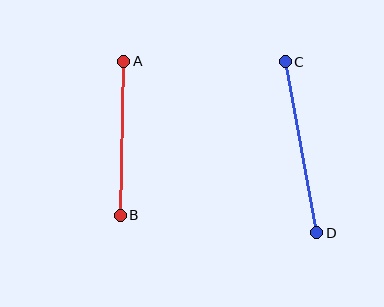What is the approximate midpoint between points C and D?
The midpoint is at approximately (301, 147) pixels.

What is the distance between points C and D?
The distance is approximately 174 pixels.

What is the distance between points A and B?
The distance is approximately 154 pixels.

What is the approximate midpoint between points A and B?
The midpoint is at approximately (122, 138) pixels.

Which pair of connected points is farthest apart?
Points C and D are farthest apart.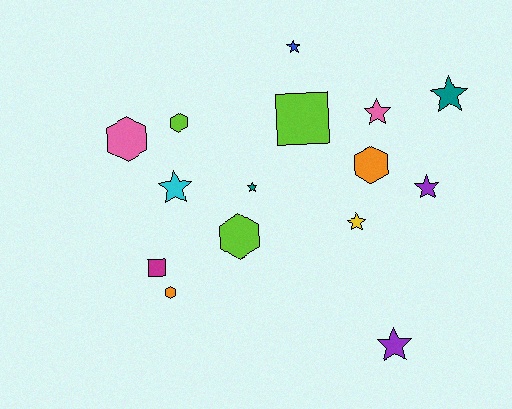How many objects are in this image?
There are 15 objects.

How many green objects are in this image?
There are no green objects.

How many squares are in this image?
There are 2 squares.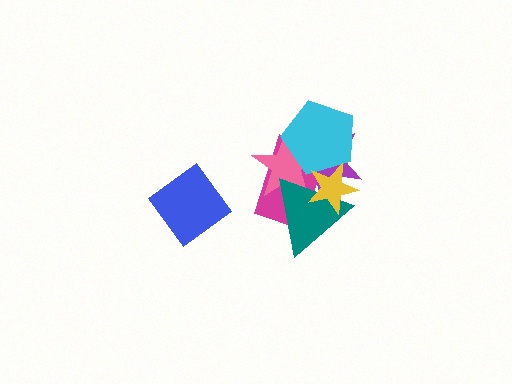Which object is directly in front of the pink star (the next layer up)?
The cyan pentagon is directly in front of the pink star.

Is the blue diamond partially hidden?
No, no other shape covers it.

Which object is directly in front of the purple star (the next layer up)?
The pink star is directly in front of the purple star.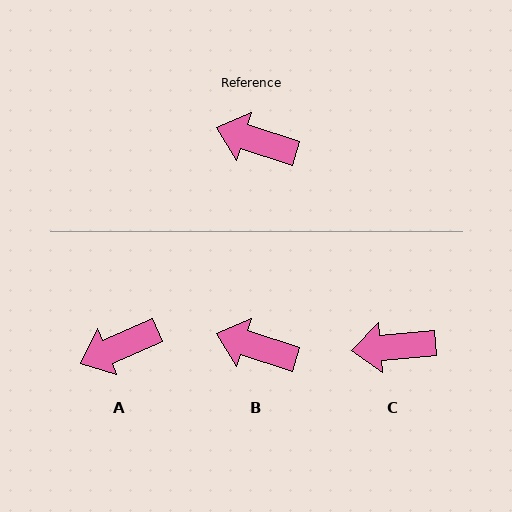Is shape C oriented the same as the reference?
No, it is off by about 23 degrees.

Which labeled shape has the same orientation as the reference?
B.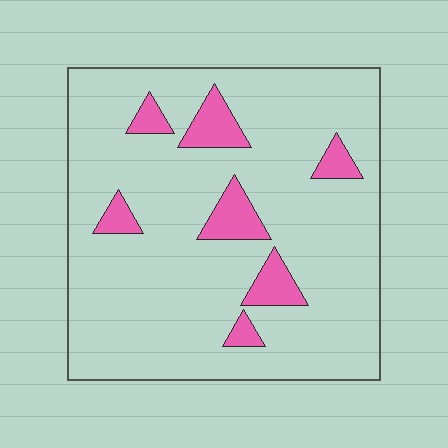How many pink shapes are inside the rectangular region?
7.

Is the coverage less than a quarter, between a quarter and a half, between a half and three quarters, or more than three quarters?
Less than a quarter.